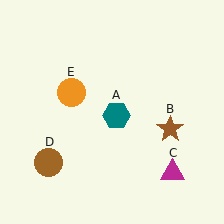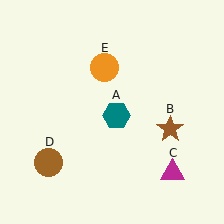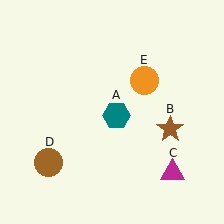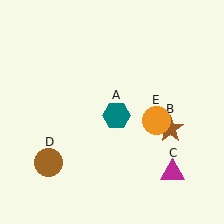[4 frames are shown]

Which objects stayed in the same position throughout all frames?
Teal hexagon (object A) and brown star (object B) and magenta triangle (object C) and brown circle (object D) remained stationary.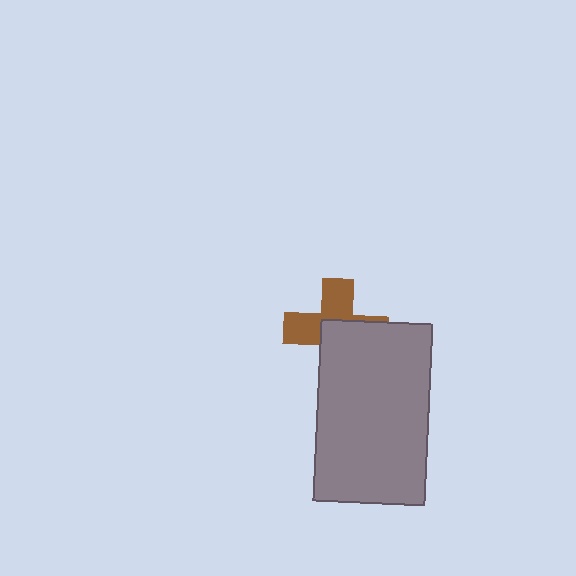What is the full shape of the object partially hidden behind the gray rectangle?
The partially hidden object is a brown cross.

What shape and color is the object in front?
The object in front is a gray rectangle.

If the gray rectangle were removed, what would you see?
You would see the complete brown cross.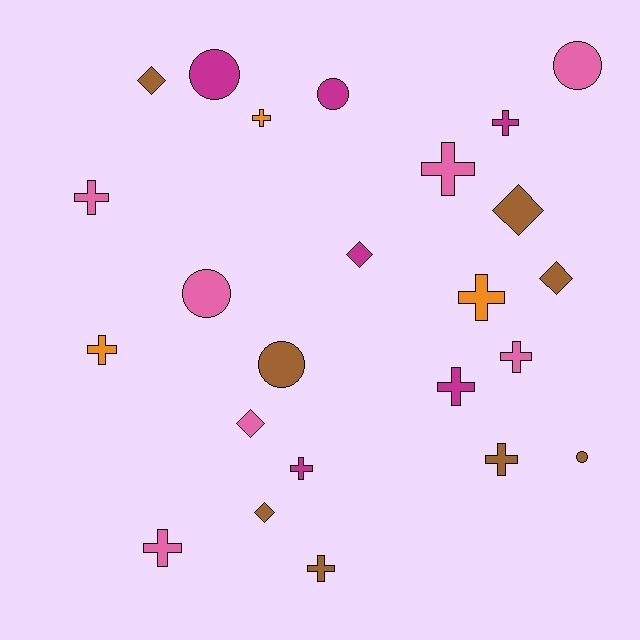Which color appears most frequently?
Brown, with 8 objects.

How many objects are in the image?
There are 24 objects.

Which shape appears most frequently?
Cross, with 12 objects.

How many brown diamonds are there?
There are 4 brown diamonds.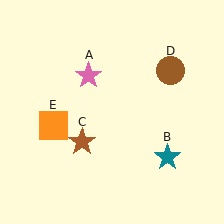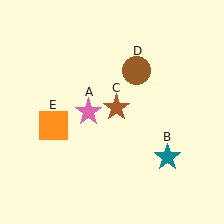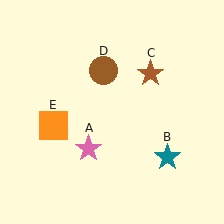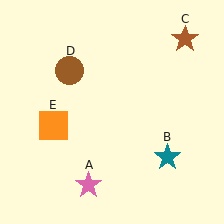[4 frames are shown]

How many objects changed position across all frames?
3 objects changed position: pink star (object A), brown star (object C), brown circle (object D).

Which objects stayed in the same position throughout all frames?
Teal star (object B) and orange square (object E) remained stationary.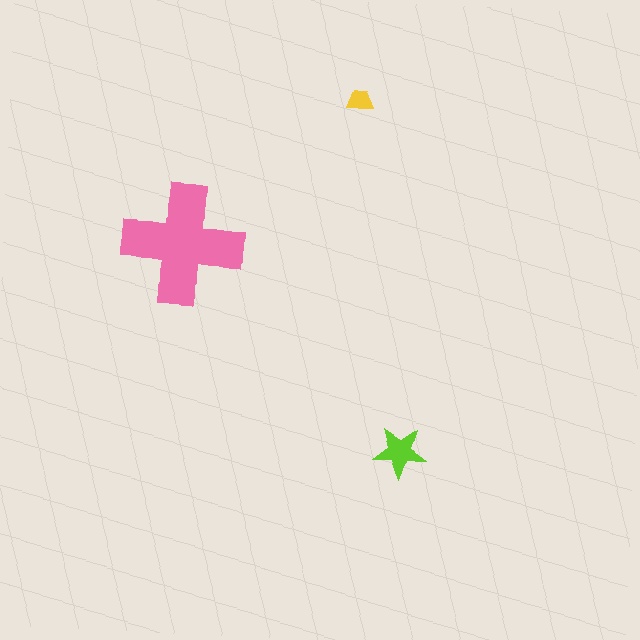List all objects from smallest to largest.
The yellow trapezoid, the lime star, the pink cross.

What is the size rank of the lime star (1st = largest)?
2nd.